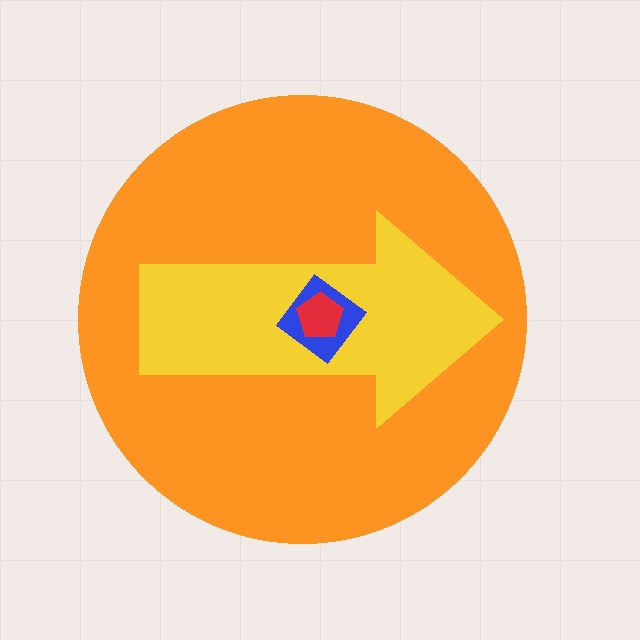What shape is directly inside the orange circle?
The yellow arrow.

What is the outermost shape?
The orange circle.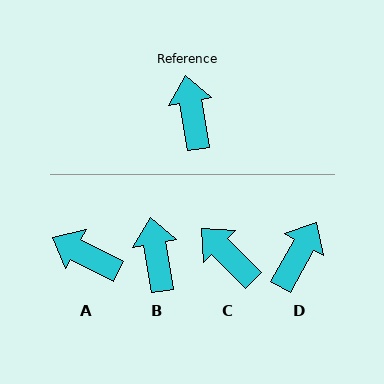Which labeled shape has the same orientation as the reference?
B.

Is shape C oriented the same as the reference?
No, it is off by about 35 degrees.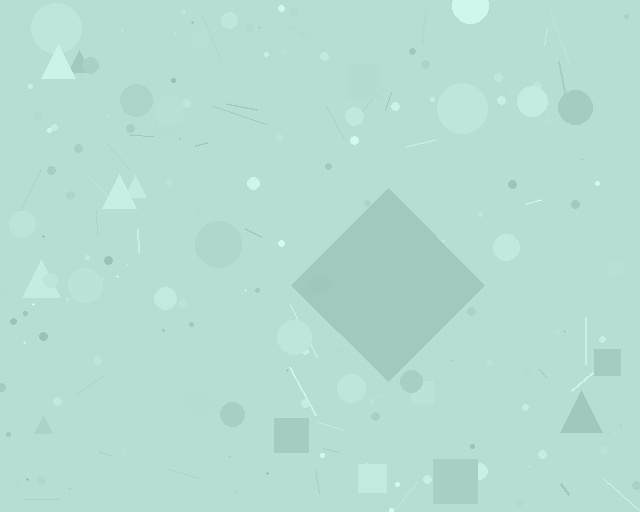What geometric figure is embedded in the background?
A diamond is embedded in the background.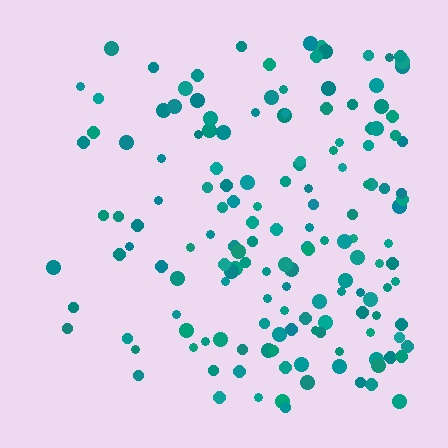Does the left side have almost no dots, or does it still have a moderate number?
Still a moderate number, just noticeably fewer than the right.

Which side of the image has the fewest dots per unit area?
The left.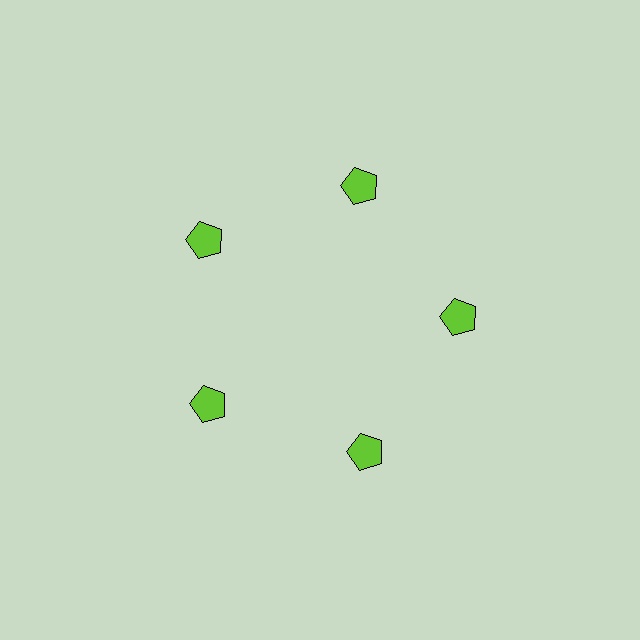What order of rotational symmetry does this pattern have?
This pattern has 5-fold rotational symmetry.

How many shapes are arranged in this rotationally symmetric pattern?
There are 5 shapes, arranged in 5 groups of 1.